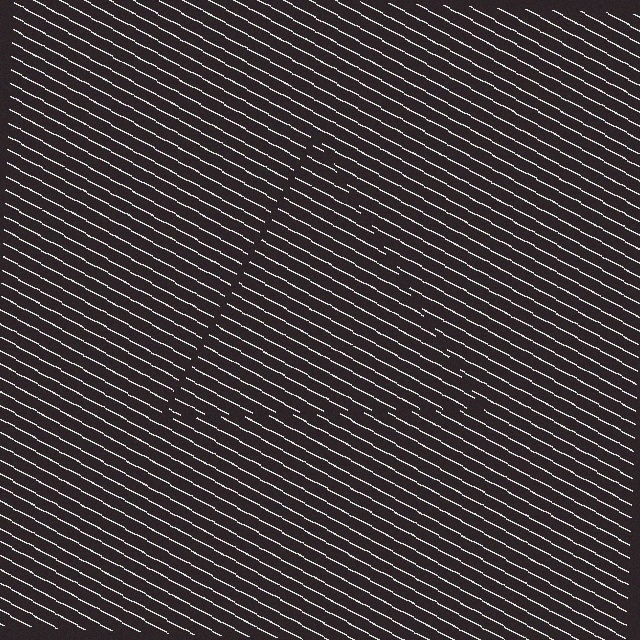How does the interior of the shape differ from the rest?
The interior of the shape contains the same grating, shifted by half a period — the contour is defined by the phase discontinuity where line-ends from the inner and outer gratings abut.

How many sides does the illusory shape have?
3 sides — the line-ends trace a triangle.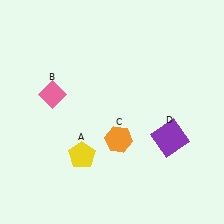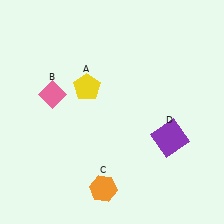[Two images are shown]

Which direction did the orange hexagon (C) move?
The orange hexagon (C) moved down.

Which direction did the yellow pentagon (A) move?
The yellow pentagon (A) moved up.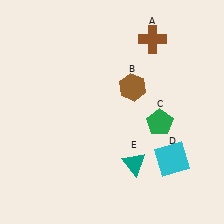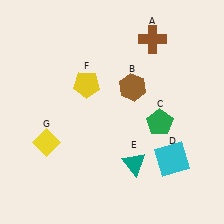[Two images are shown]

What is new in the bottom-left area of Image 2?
A yellow diamond (G) was added in the bottom-left area of Image 2.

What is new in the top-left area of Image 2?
A yellow pentagon (F) was added in the top-left area of Image 2.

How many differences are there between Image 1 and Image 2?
There are 2 differences between the two images.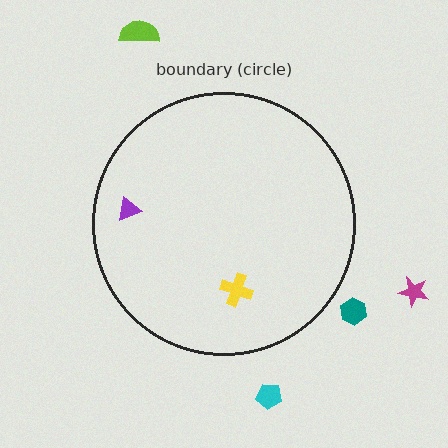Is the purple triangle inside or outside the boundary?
Inside.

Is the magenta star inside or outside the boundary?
Outside.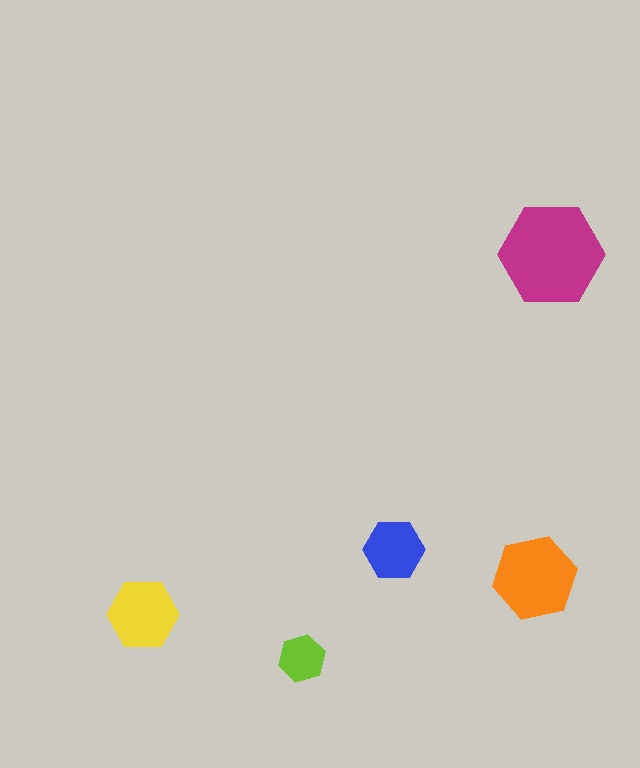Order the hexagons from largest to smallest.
the magenta one, the orange one, the yellow one, the blue one, the lime one.